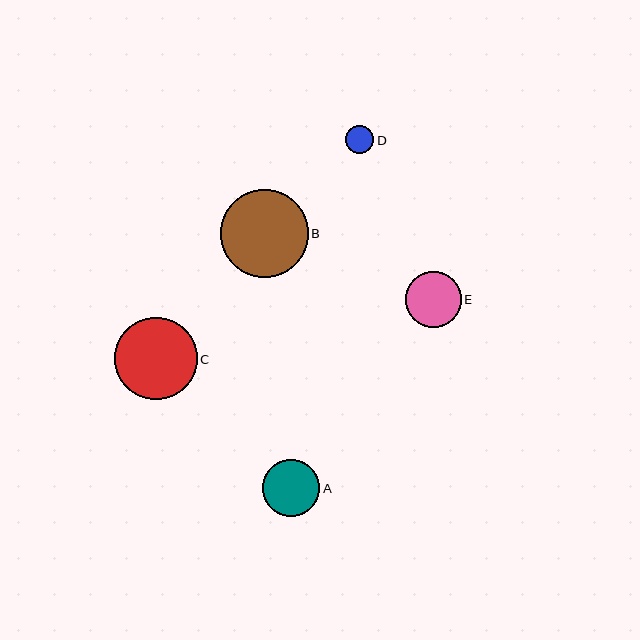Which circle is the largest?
Circle B is the largest with a size of approximately 88 pixels.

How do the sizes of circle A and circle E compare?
Circle A and circle E are approximately the same size.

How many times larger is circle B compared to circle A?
Circle B is approximately 1.5 times the size of circle A.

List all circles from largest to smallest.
From largest to smallest: B, C, A, E, D.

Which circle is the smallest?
Circle D is the smallest with a size of approximately 28 pixels.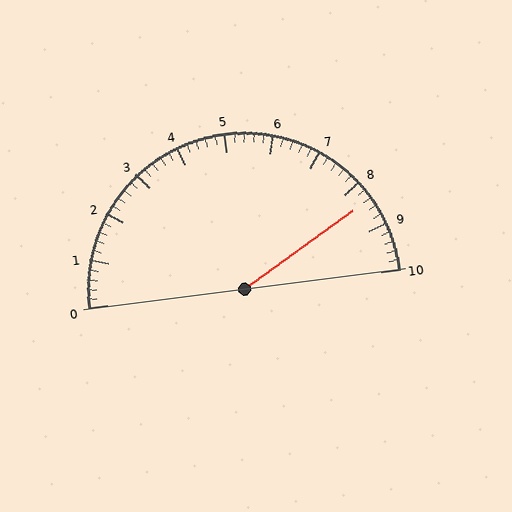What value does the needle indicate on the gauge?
The needle indicates approximately 8.4.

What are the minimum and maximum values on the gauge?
The gauge ranges from 0 to 10.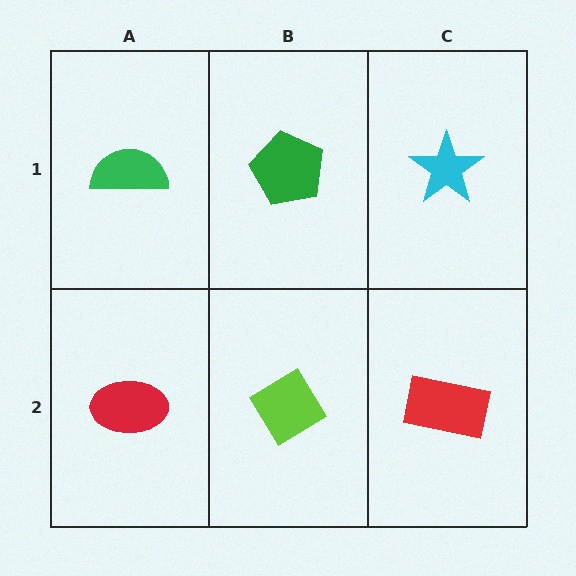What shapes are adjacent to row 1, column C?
A red rectangle (row 2, column C), a green pentagon (row 1, column B).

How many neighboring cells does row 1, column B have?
3.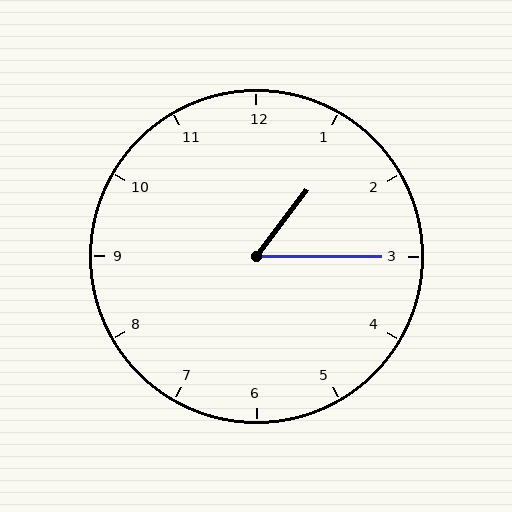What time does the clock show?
1:15.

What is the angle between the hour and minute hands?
Approximately 52 degrees.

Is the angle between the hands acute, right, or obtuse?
It is acute.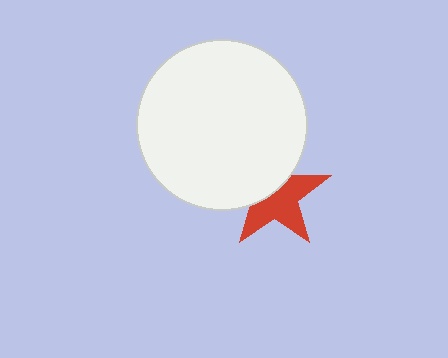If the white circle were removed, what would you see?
You would see the complete red star.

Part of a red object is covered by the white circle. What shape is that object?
It is a star.